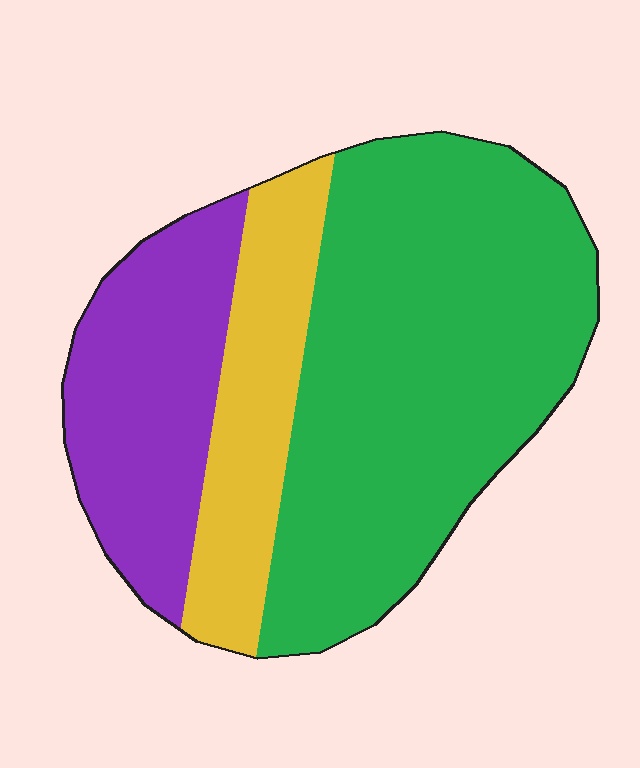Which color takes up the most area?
Green, at roughly 55%.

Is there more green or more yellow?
Green.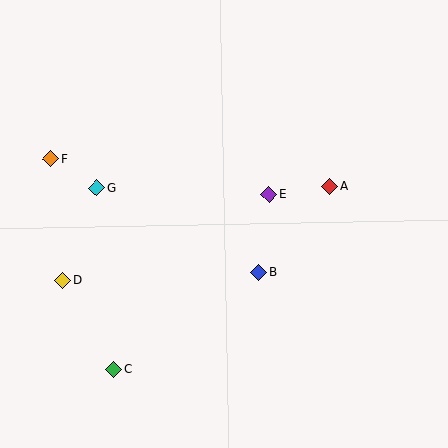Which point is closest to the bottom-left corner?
Point C is closest to the bottom-left corner.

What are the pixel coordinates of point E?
Point E is at (269, 194).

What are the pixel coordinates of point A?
Point A is at (330, 186).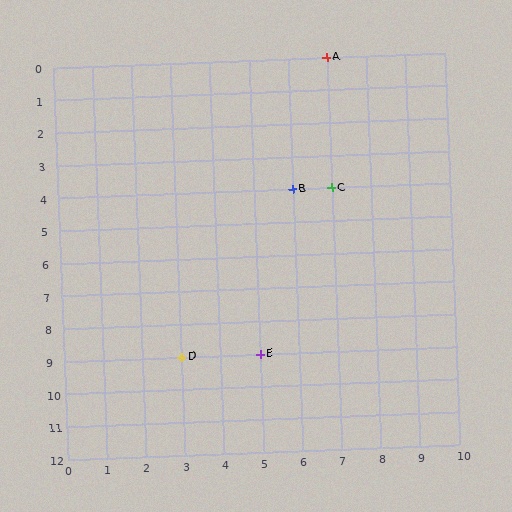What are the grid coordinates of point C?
Point C is at grid coordinates (7, 4).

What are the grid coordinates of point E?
Point E is at grid coordinates (5, 9).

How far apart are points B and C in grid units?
Points B and C are 1 column apart.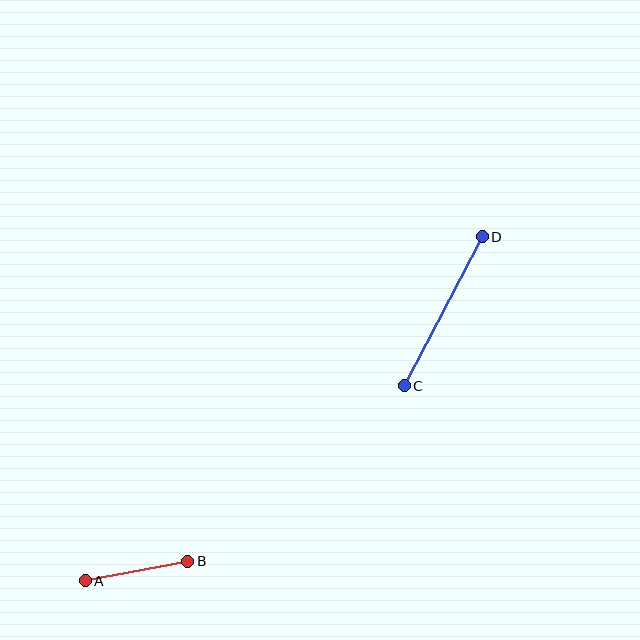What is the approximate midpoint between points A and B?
The midpoint is at approximately (137, 571) pixels.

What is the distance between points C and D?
The distance is approximately 168 pixels.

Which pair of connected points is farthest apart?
Points C and D are farthest apart.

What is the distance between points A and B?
The distance is approximately 104 pixels.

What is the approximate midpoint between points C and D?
The midpoint is at approximately (443, 311) pixels.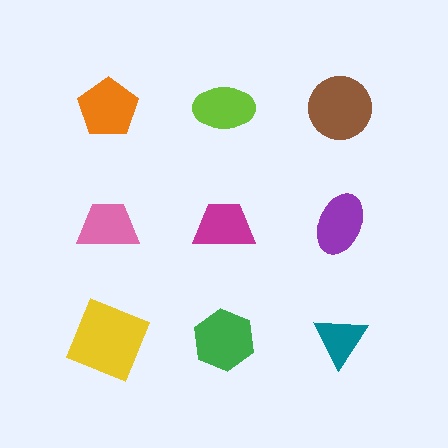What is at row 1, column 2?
A lime ellipse.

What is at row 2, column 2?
A magenta trapezoid.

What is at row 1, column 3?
A brown circle.